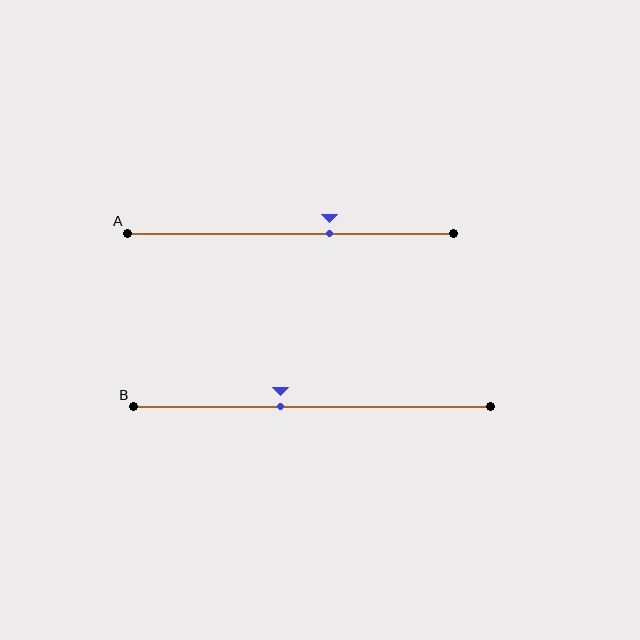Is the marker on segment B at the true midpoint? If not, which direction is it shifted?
No, the marker on segment B is shifted to the left by about 9% of the segment length.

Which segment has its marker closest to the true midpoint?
Segment B has its marker closest to the true midpoint.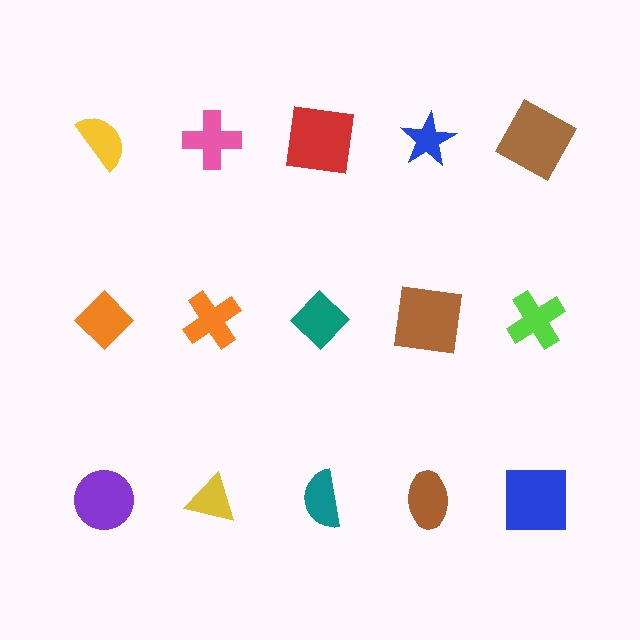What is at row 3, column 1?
A purple circle.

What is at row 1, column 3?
A red square.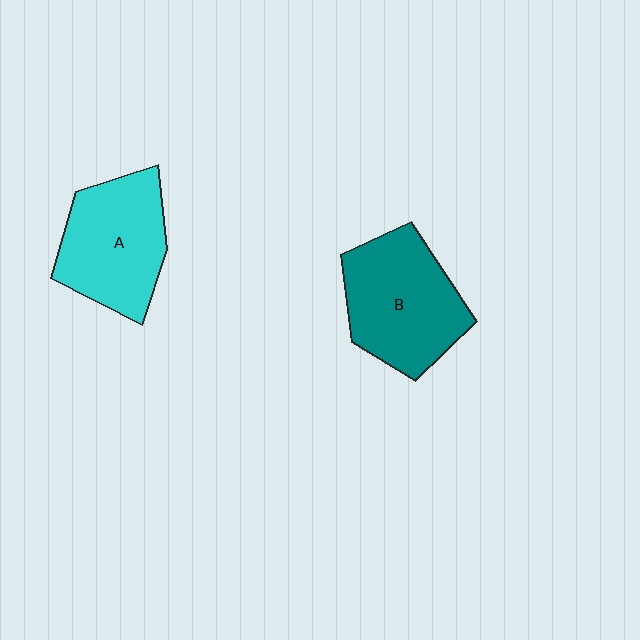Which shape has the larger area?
Shape B (teal).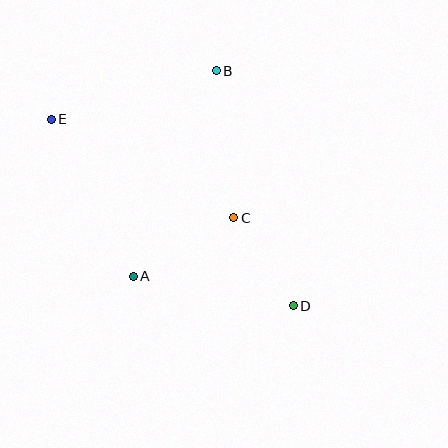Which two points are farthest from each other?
Points D and E are farthest from each other.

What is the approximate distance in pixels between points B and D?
The distance between B and D is approximately 247 pixels.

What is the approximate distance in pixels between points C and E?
The distance between C and E is approximately 207 pixels.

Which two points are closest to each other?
Points C and D are closest to each other.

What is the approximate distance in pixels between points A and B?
The distance between A and B is approximately 222 pixels.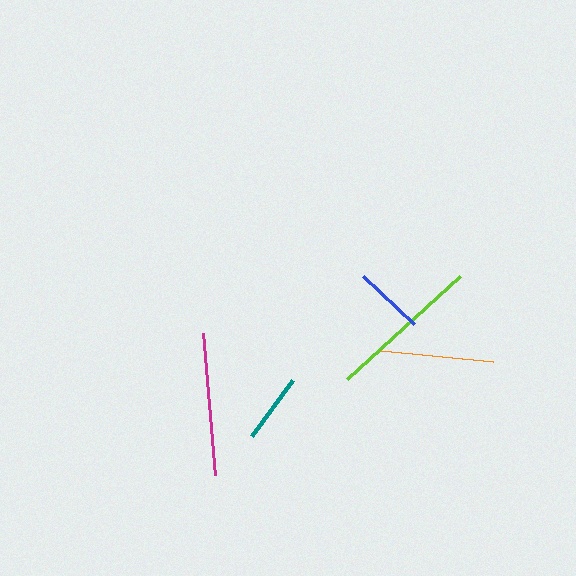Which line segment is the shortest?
The teal line is the shortest at approximately 70 pixels.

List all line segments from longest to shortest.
From longest to shortest: lime, magenta, orange, blue, teal.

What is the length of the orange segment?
The orange segment is approximately 113 pixels long.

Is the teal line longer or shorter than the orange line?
The orange line is longer than the teal line.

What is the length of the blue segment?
The blue segment is approximately 70 pixels long.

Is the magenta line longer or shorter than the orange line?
The magenta line is longer than the orange line.